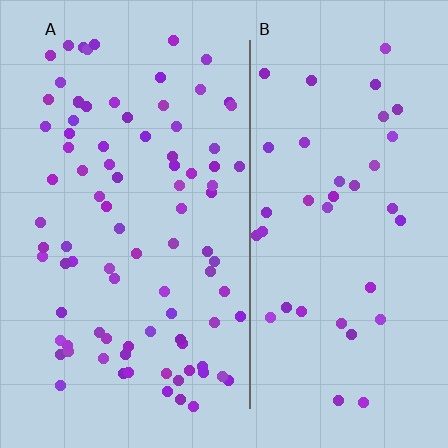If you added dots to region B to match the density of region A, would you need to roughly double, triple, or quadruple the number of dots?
Approximately double.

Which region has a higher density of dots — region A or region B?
A (the left).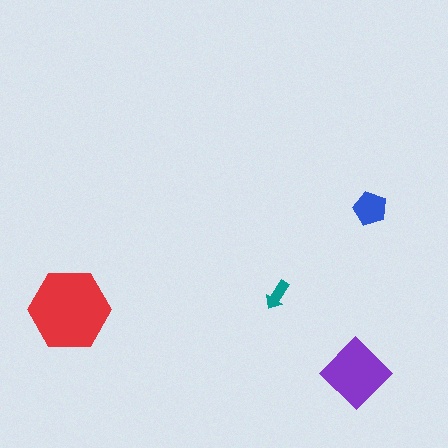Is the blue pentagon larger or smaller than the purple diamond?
Smaller.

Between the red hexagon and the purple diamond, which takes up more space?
The red hexagon.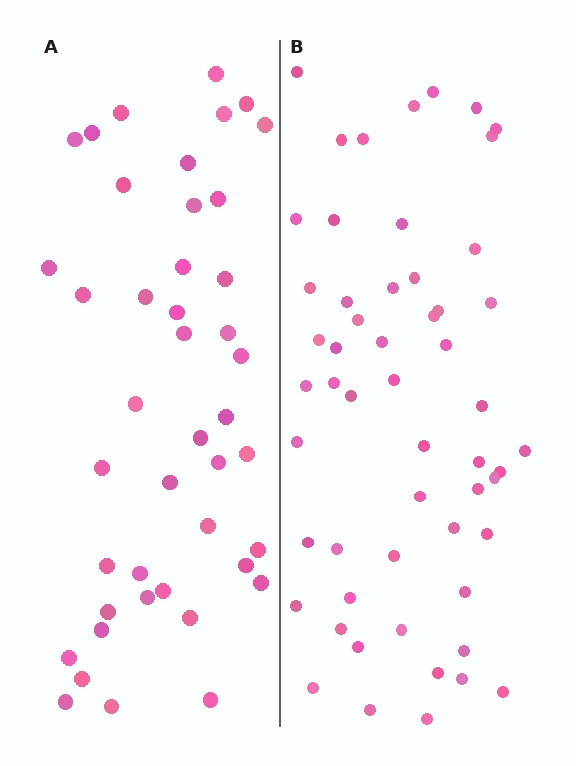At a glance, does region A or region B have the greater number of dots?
Region B (the right region) has more dots.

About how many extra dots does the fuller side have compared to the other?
Region B has roughly 12 or so more dots than region A.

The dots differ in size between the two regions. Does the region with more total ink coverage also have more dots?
No. Region A has more total ink coverage because its dots are larger, but region B actually contains more individual dots. Total area can be misleading — the number of items is what matters here.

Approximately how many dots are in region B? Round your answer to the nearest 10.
About 60 dots. (The exact count is 55, which rounds to 60.)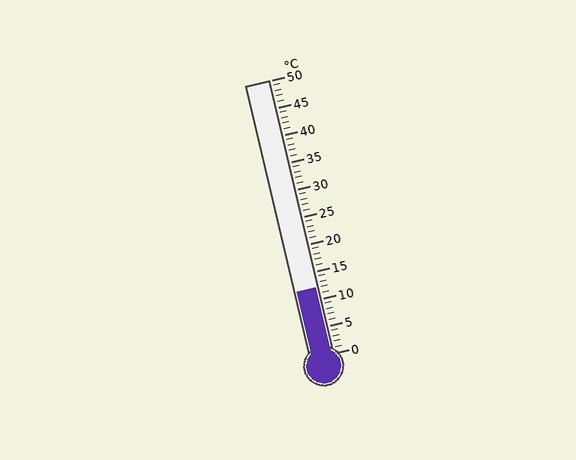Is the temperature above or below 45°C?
The temperature is below 45°C.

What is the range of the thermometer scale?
The thermometer scale ranges from 0°C to 50°C.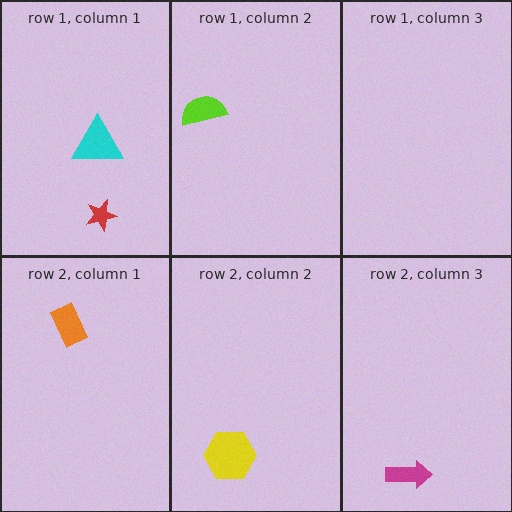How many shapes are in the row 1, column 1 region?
2.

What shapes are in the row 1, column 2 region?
The lime semicircle.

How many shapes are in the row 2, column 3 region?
1.